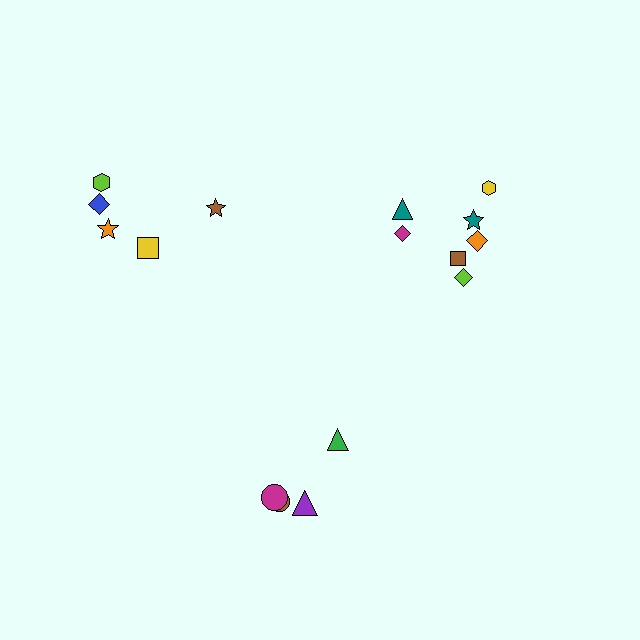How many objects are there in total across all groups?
There are 16 objects.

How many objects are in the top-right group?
There are 7 objects.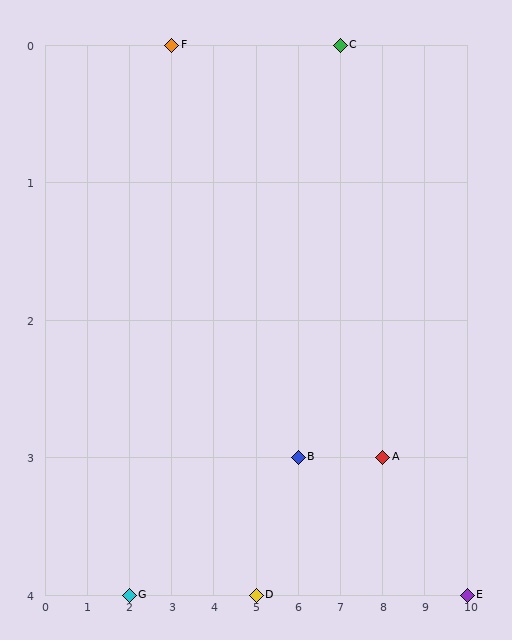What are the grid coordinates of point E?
Point E is at grid coordinates (10, 4).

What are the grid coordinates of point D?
Point D is at grid coordinates (5, 4).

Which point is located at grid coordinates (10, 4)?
Point E is at (10, 4).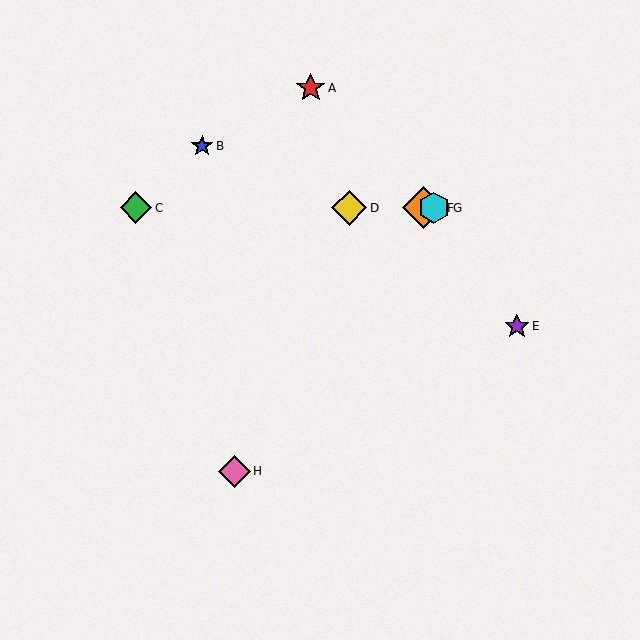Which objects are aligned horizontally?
Objects C, D, F, G are aligned horizontally.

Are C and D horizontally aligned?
Yes, both are at y≈208.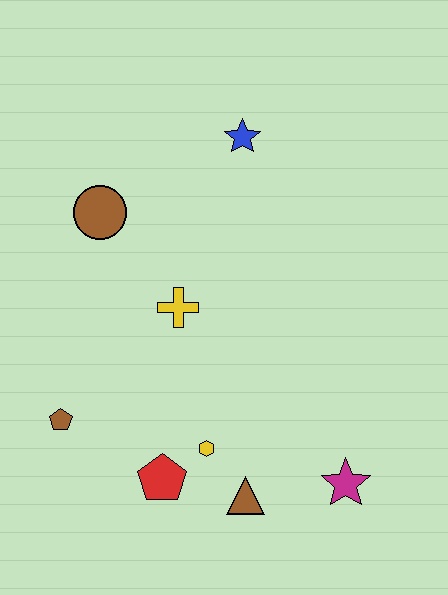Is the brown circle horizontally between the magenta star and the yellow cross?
No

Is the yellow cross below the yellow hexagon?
No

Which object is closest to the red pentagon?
The yellow hexagon is closest to the red pentagon.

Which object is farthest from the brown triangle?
The blue star is farthest from the brown triangle.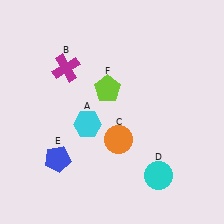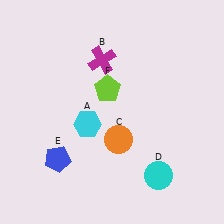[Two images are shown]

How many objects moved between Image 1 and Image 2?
1 object moved between the two images.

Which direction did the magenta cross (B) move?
The magenta cross (B) moved right.